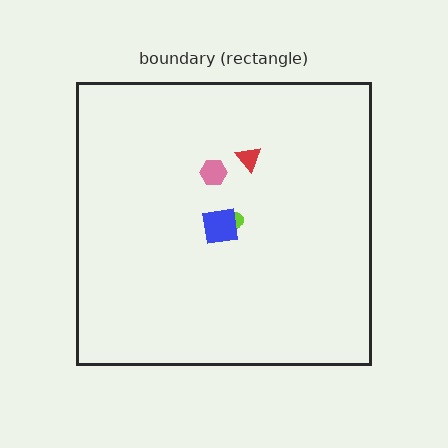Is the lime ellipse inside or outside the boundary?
Inside.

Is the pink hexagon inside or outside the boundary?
Inside.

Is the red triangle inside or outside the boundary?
Inside.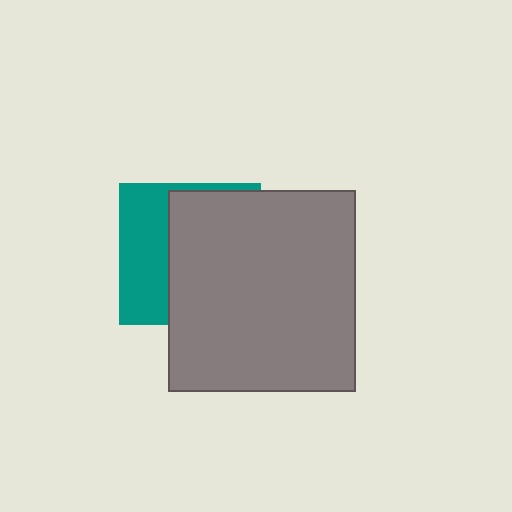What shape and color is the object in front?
The object in front is a gray rectangle.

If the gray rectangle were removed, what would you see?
You would see the complete teal square.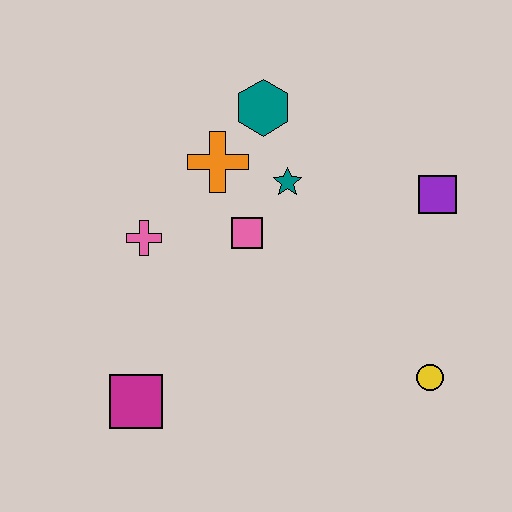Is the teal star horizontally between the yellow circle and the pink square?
Yes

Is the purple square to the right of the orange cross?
Yes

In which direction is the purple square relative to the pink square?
The purple square is to the right of the pink square.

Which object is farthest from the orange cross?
The yellow circle is farthest from the orange cross.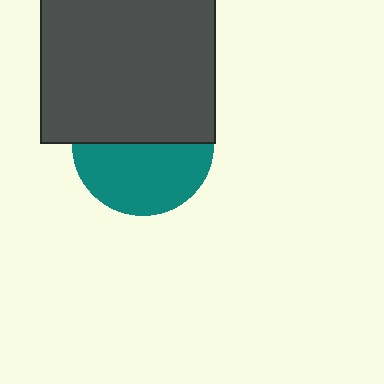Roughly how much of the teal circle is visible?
About half of it is visible (roughly 51%).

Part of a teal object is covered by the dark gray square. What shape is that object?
It is a circle.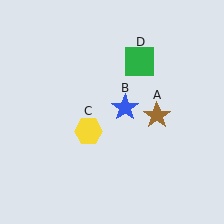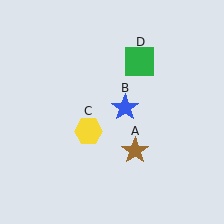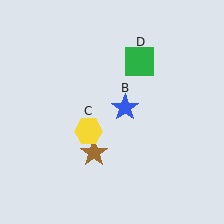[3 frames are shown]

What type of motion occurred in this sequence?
The brown star (object A) rotated clockwise around the center of the scene.